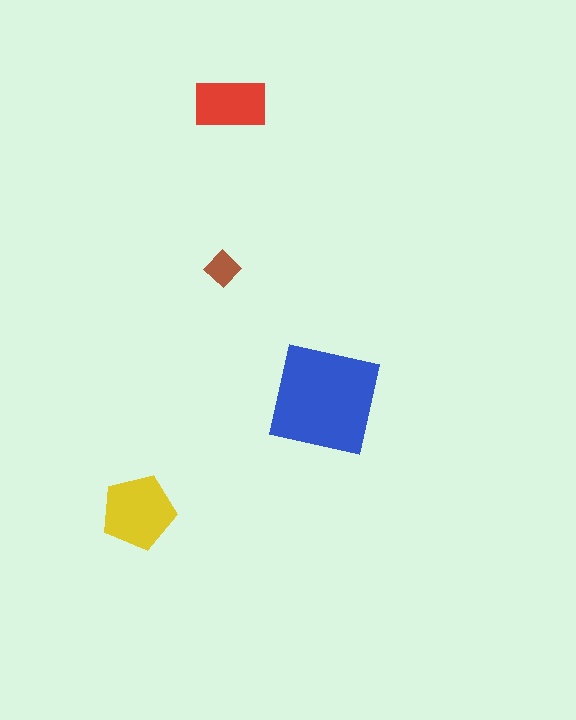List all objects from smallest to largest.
The brown diamond, the red rectangle, the yellow pentagon, the blue square.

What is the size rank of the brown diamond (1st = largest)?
4th.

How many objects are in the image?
There are 4 objects in the image.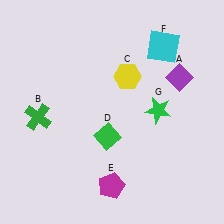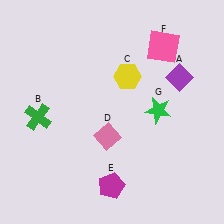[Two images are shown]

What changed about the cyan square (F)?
In Image 1, F is cyan. In Image 2, it changed to pink.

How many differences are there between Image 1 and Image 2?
There are 2 differences between the two images.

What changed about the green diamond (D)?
In Image 1, D is green. In Image 2, it changed to pink.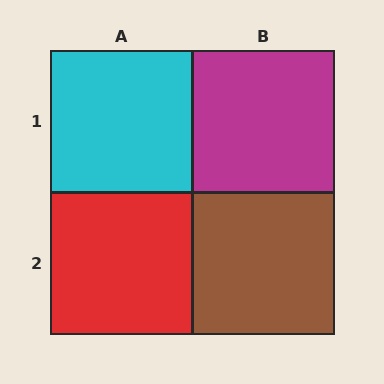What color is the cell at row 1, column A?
Cyan.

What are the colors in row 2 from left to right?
Red, brown.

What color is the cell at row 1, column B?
Magenta.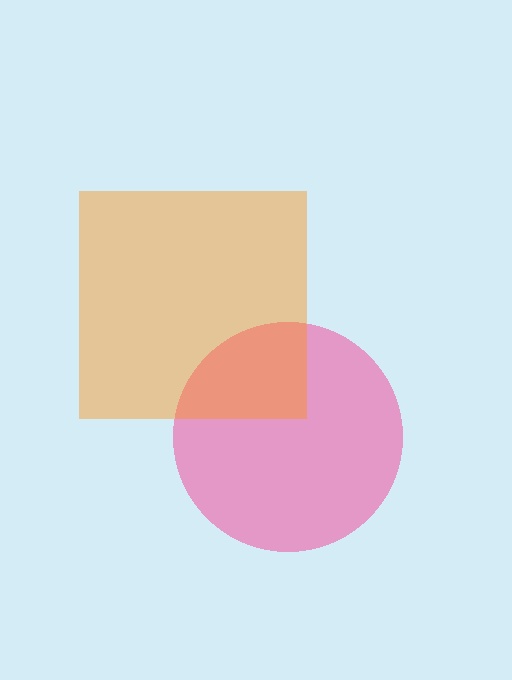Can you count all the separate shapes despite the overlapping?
Yes, there are 2 separate shapes.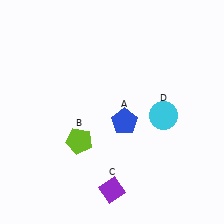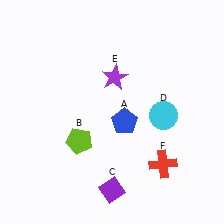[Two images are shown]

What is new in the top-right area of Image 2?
A purple star (E) was added in the top-right area of Image 2.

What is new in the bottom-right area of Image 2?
A red cross (F) was added in the bottom-right area of Image 2.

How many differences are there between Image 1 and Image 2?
There are 2 differences between the two images.